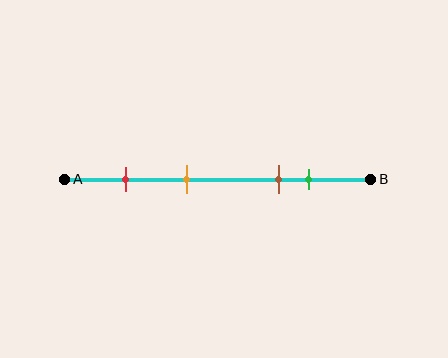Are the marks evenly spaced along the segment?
No, the marks are not evenly spaced.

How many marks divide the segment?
There are 4 marks dividing the segment.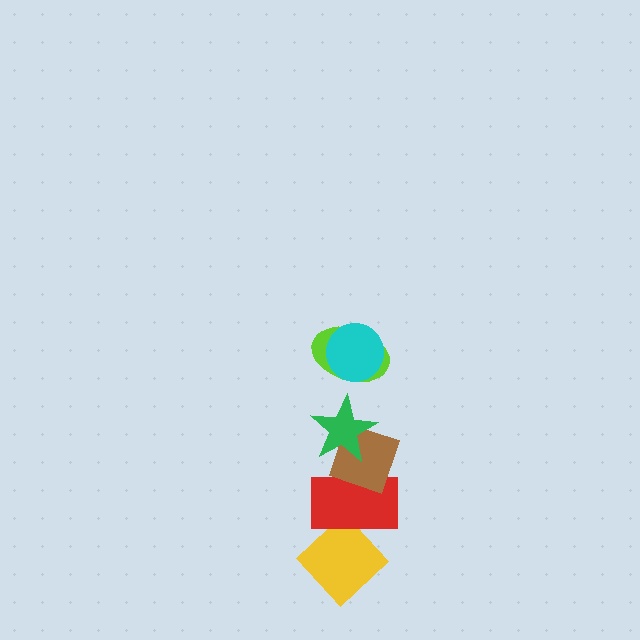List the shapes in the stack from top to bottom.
From top to bottom: the cyan circle, the lime ellipse, the green star, the brown diamond, the red rectangle, the yellow diamond.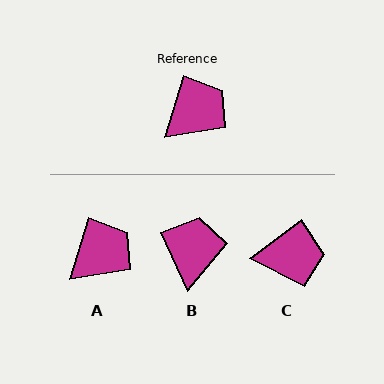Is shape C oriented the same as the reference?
No, it is off by about 36 degrees.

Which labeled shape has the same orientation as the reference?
A.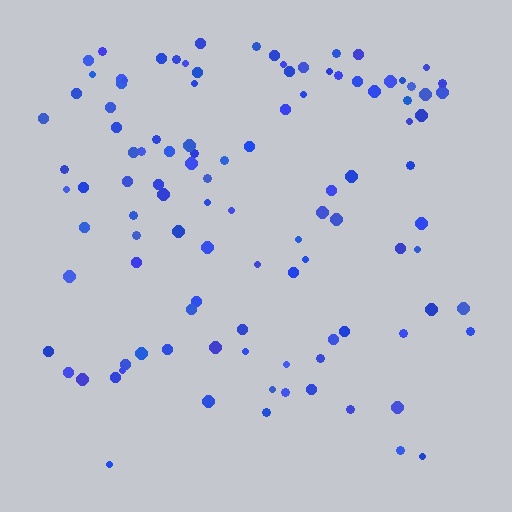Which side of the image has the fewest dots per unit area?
The bottom.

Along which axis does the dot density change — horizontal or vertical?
Vertical.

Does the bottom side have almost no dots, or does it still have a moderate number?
Still a moderate number, just noticeably fewer than the top.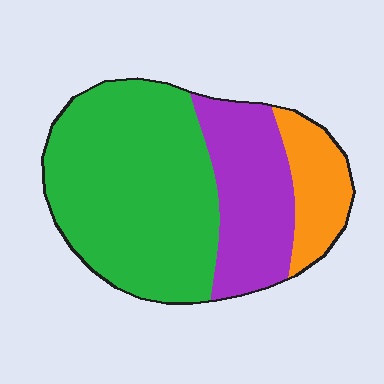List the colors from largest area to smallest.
From largest to smallest: green, purple, orange.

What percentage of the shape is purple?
Purple covers around 25% of the shape.